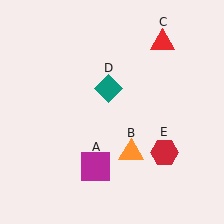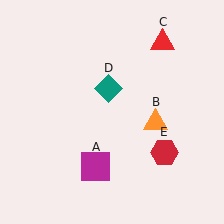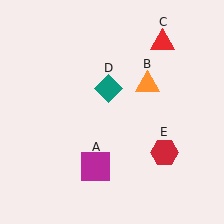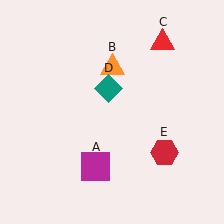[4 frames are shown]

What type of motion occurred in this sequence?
The orange triangle (object B) rotated counterclockwise around the center of the scene.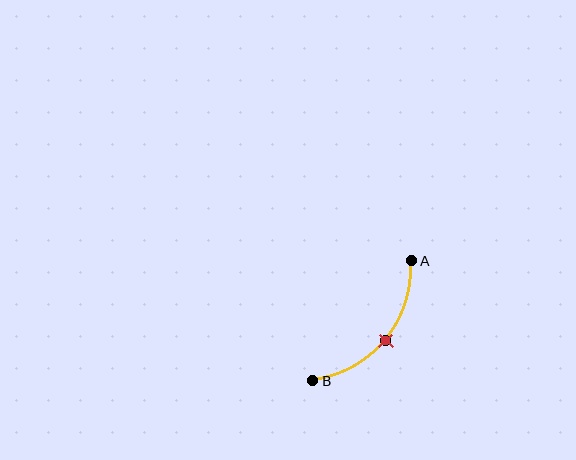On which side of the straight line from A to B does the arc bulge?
The arc bulges below and to the right of the straight line connecting A and B.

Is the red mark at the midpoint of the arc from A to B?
Yes. The red mark lies on the arc at equal arc-length from both A and B — it is the arc midpoint.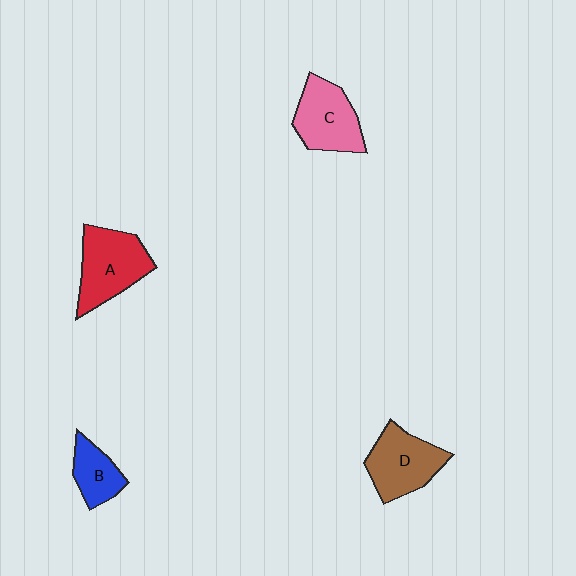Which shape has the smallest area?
Shape B (blue).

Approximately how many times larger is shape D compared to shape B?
Approximately 1.7 times.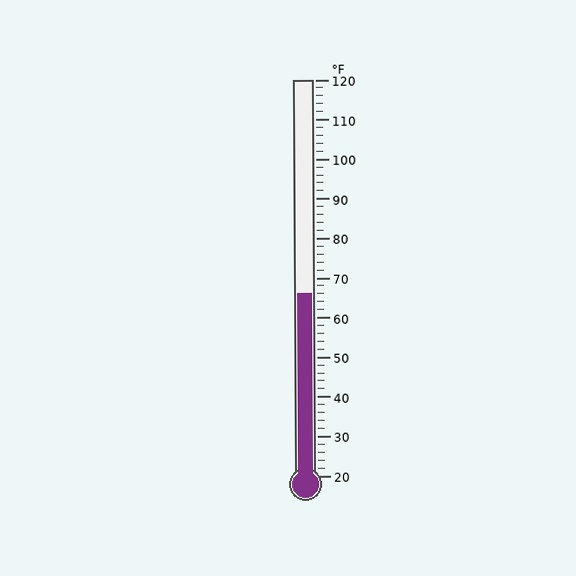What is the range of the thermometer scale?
The thermometer scale ranges from 20°F to 120°F.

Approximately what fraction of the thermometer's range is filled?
The thermometer is filled to approximately 45% of its range.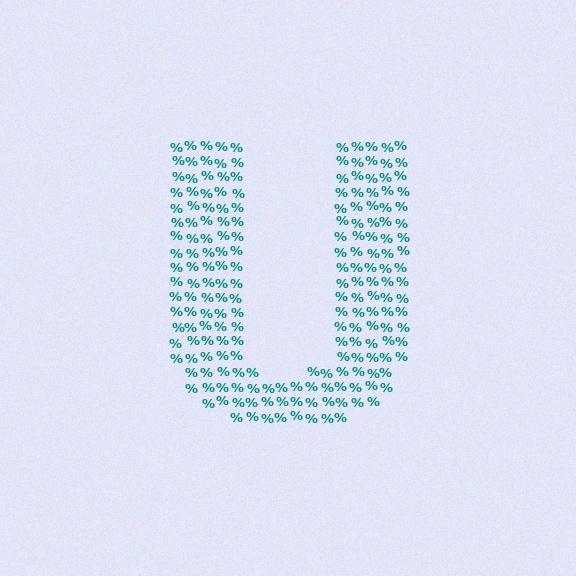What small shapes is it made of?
It is made of small percent signs.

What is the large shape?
The large shape is the letter U.